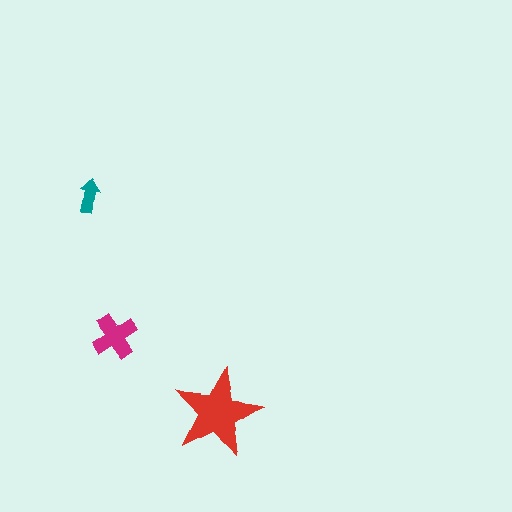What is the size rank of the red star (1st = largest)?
1st.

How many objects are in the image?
There are 3 objects in the image.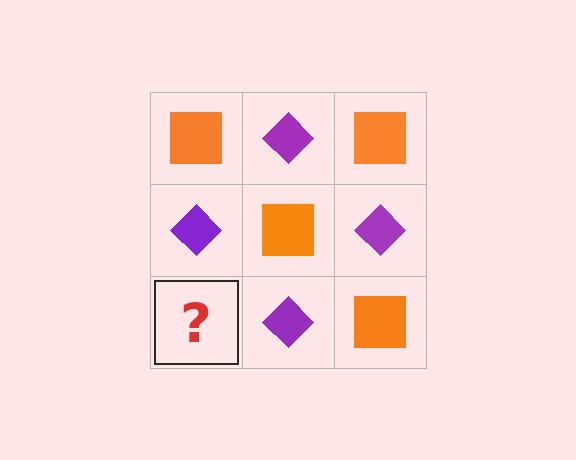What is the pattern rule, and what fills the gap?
The rule is that it alternates orange square and purple diamond in a checkerboard pattern. The gap should be filled with an orange square.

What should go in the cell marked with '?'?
The missing cell should contain an orange square.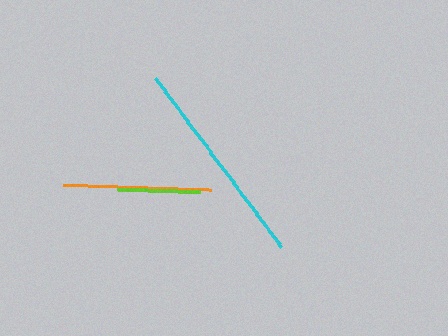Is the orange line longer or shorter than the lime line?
The orange line is longer than the lime line.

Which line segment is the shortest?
The lime line is the shortest at approximately 83 pixels.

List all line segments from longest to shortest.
From longest to shortest: cyan, orange, lime.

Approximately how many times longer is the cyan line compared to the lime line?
The cyan line is approximately 2.5 times the length of the lime line.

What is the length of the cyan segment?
The cyan segment is approximately 211 pixels long.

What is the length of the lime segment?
The lime segment is approximately 83 pixels long.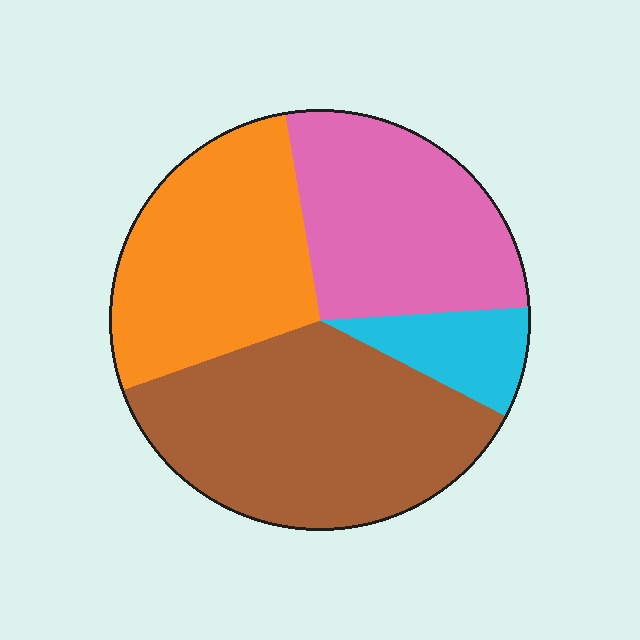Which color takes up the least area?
Cyan, at roughly 10%.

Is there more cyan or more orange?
Orange.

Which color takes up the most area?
Brown, at roughly 35%.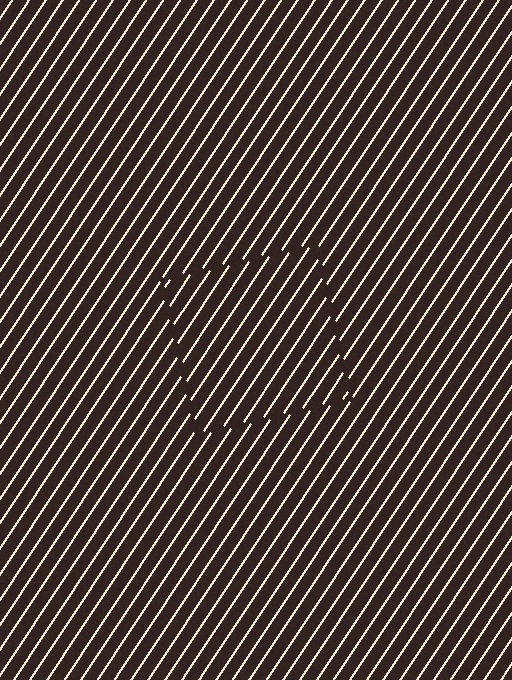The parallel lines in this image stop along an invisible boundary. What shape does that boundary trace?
An illusory square. The interior of the shape contains the same grating, shifted by half a period — the contour is defined by the phase discontinuity where line-ends from the inner and outer gratings abut.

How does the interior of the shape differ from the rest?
The interior of the shape contains the same grating, shifted by half a period — the contour is defined by the phase discontinuity where line-ends from the inner and outer gratings abut.